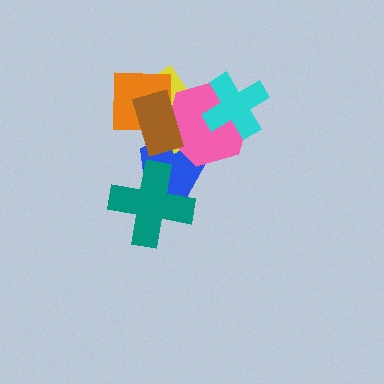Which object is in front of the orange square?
The brown rectangle is in front of the orange square.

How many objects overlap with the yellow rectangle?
5 objects overlap with the yellow rectangle.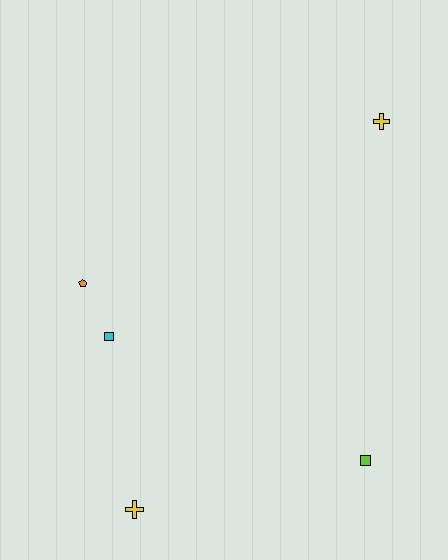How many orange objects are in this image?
There is 1 orange object.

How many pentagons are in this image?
There is 1 pentagon.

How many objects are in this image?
There are 5 objects.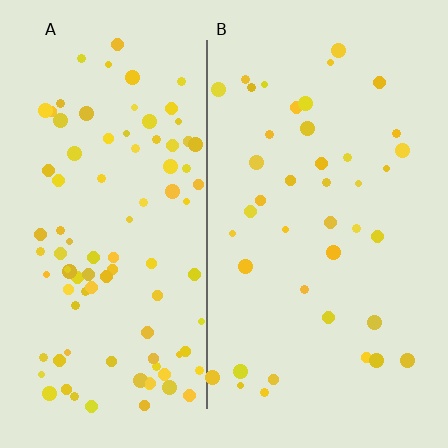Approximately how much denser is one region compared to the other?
Approximately 2.3× — region A over region B.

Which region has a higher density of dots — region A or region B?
A (the left).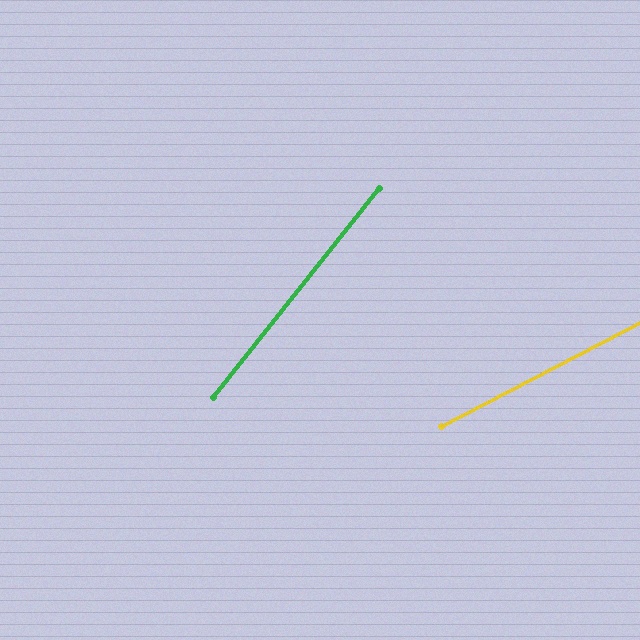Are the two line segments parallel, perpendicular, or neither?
Neither parallel nor perpendicular — they differ by about 24°.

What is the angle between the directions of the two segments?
Approximately 24 degrees.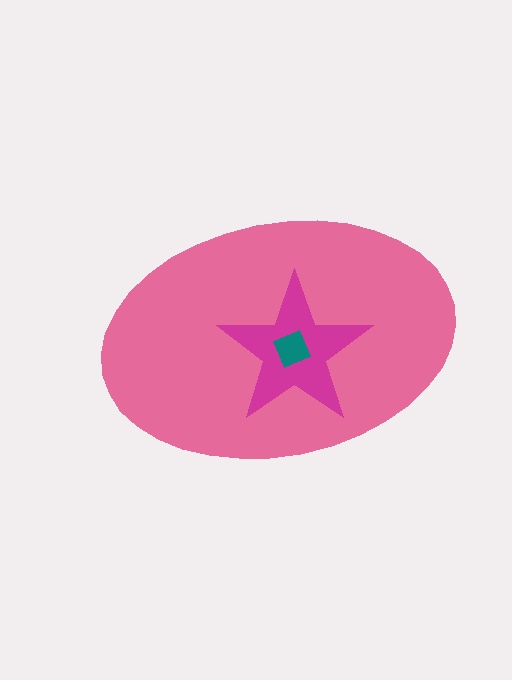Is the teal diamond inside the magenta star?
Yes.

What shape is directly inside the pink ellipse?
The magenta star.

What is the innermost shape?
The teal diamond.